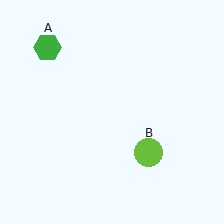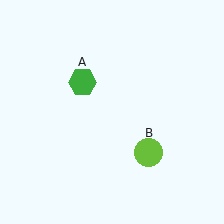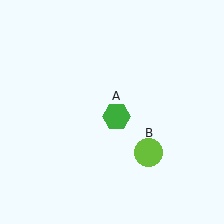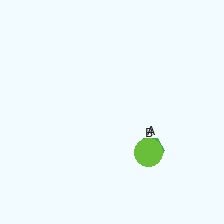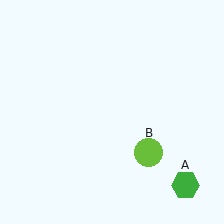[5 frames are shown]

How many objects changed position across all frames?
1 object changed position: green hexagon (object A).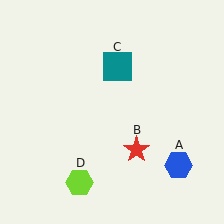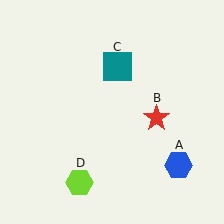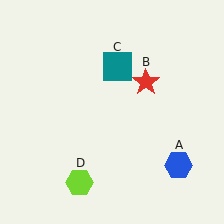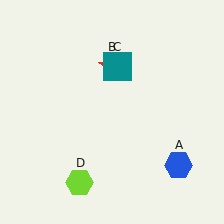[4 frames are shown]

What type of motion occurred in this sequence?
The red star (object B) rotated counterclockwise around the center of the scene.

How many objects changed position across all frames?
1 object changed position: red star (object B).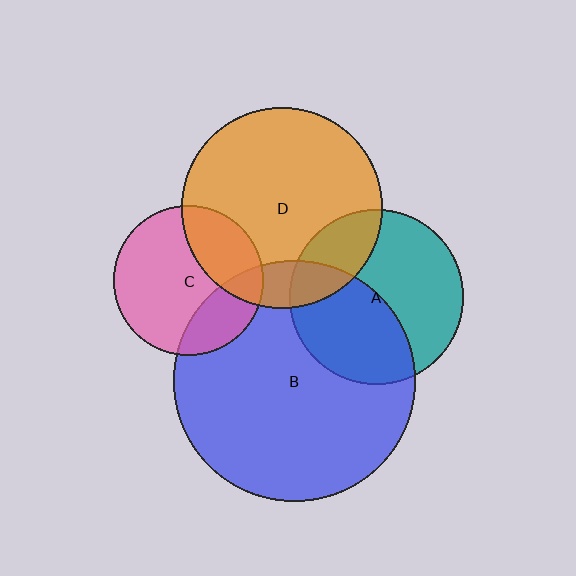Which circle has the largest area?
Circle B (blue).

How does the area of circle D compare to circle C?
Approximately 1.8 times.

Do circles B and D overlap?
Yes.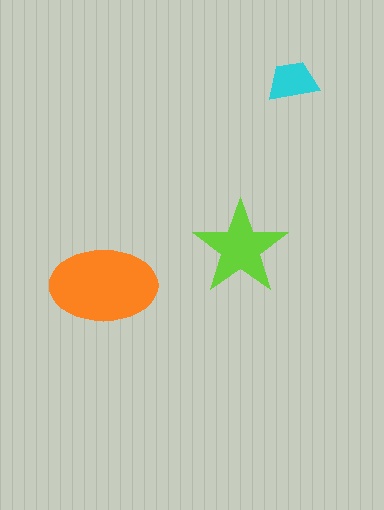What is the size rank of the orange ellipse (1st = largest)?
1st.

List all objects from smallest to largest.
The cyan trapezoid, the lime star, the orange ellipse.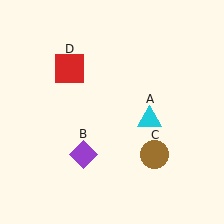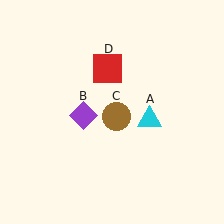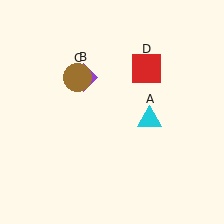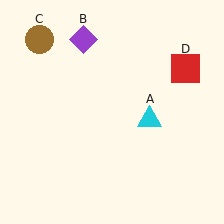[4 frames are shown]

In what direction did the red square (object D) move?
The red square (object D) moved right.